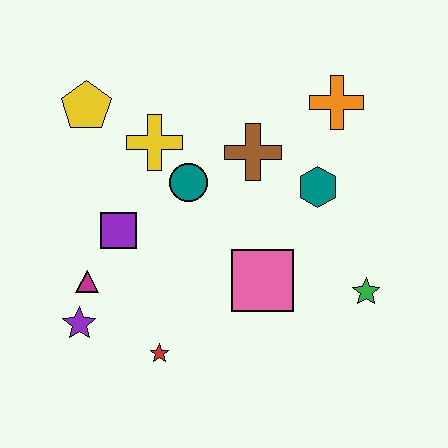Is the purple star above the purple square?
No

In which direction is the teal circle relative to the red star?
The teal circle is above the red star.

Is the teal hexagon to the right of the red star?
Yes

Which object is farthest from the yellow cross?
The green star is farthest from the yellow cross.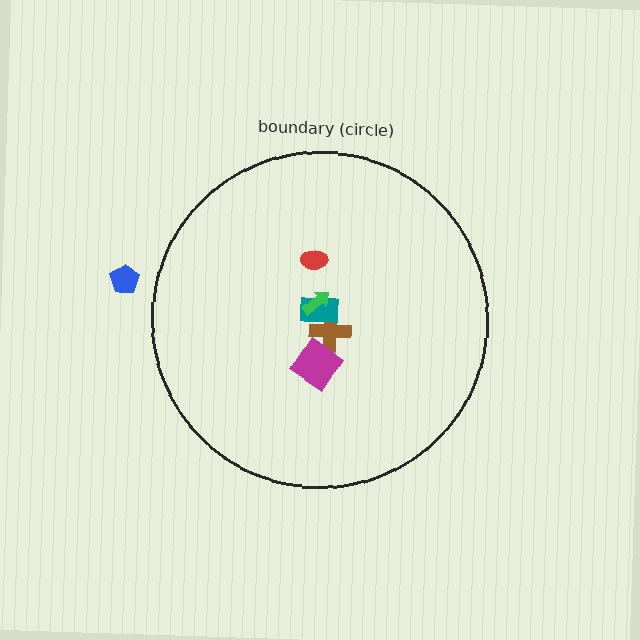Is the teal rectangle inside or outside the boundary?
Inside.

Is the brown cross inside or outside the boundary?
Inside.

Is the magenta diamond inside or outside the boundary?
Inside.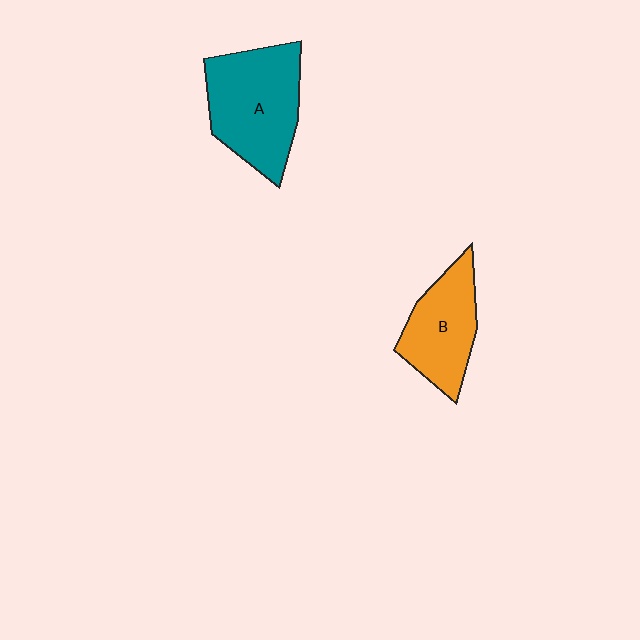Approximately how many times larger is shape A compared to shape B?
Approximately 1.4 times.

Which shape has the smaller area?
Shape B (orange).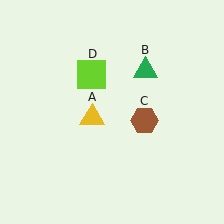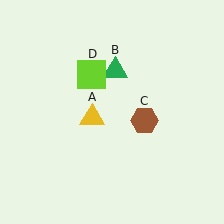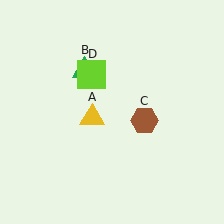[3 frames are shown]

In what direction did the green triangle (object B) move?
The green triangle (object B) moved left.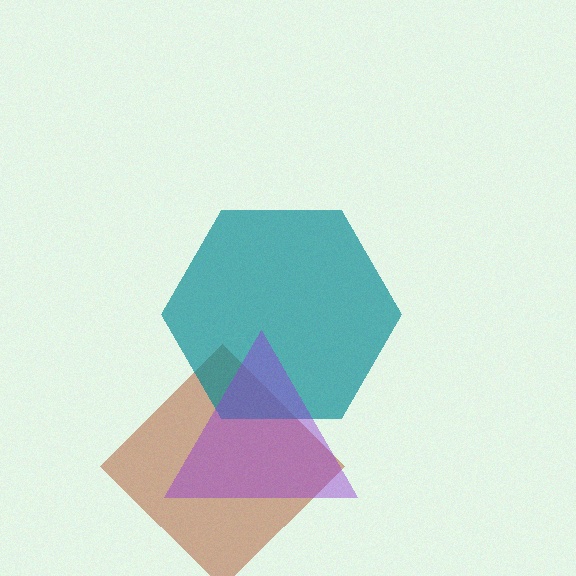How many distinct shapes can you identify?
There are 3 distinct shapes: a brown diamond, a teal hexagon, a purple triangle.